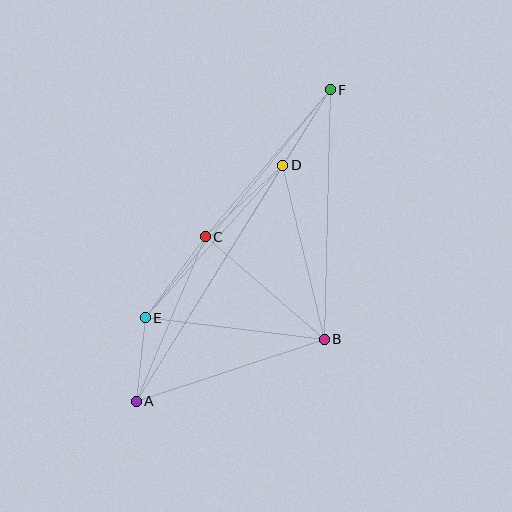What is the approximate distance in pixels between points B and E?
The distance between B and E is approximately 180 pixels.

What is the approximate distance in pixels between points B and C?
The distance between B and C is approximately 157 pixels.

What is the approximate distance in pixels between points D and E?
The distance between D and E is approximately 206 pixels.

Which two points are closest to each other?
Points A and E are closest to each other.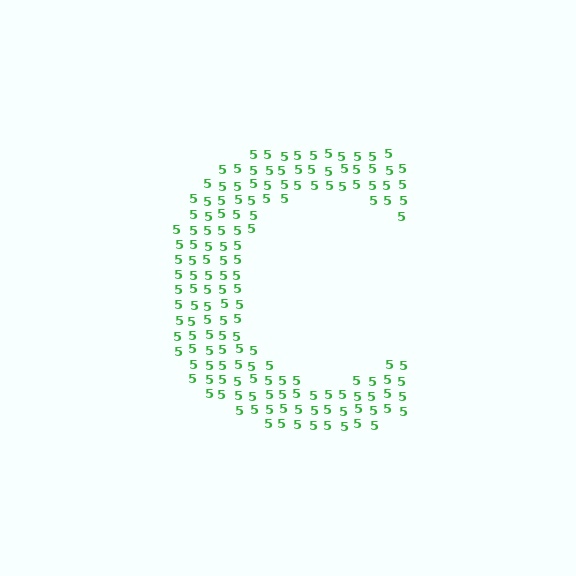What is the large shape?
The large shape is the letter C.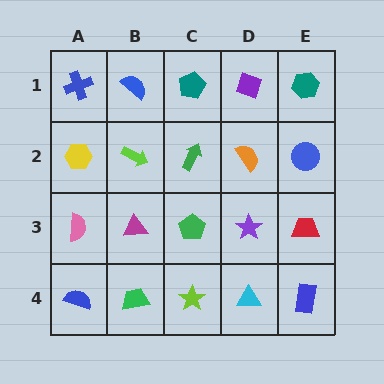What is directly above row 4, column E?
A red trapezoid.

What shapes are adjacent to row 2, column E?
A teal hexagon (row 1, column E), a red trapezoid (row 3, column E), an orange semicircle (row 2, column D).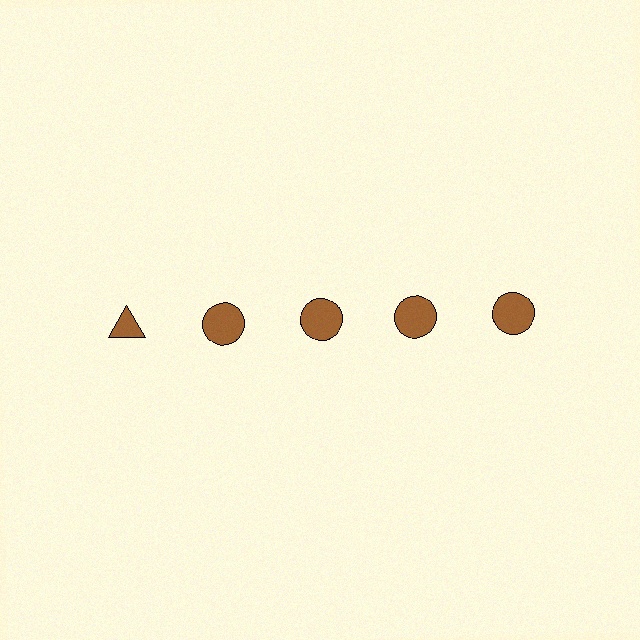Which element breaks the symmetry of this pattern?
The brown triangle in the top row, leftmost column breaks the symmetry. All other shapes are brown circles.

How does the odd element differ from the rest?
It has a different shape: triangle instead of circle.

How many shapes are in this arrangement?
There are 5 shapes arranged in a grid pattern.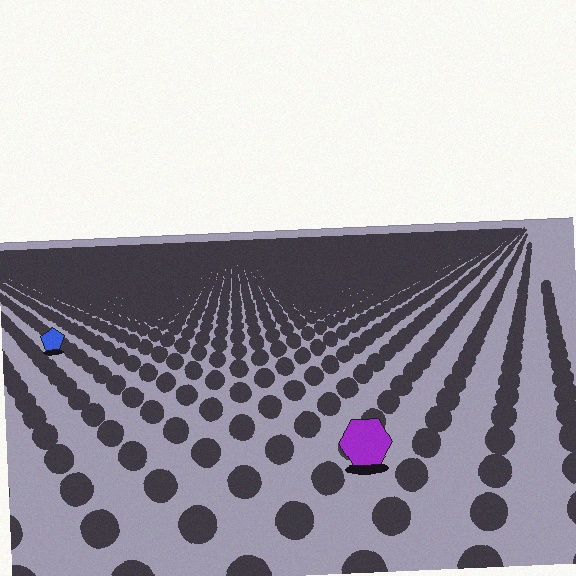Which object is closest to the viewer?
The purple hexagon is closest. The texture marks near it are larger and more spread out.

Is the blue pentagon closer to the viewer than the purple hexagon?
No. The purple hexagon is closer — you can tell from the texture gradient: the ground texture is coarser near it.